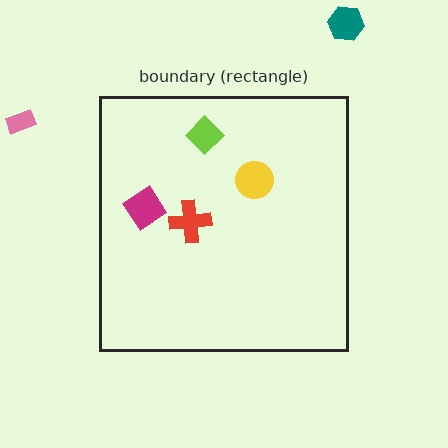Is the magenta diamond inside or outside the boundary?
Inside.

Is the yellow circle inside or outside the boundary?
Inside.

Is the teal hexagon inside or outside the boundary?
Outside.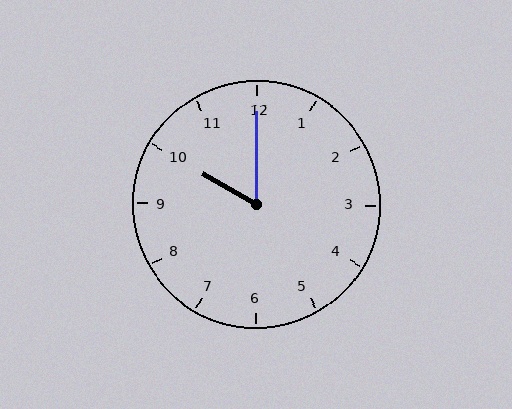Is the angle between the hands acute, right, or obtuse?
It is acute.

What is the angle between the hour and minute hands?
Approximately 60 degrees.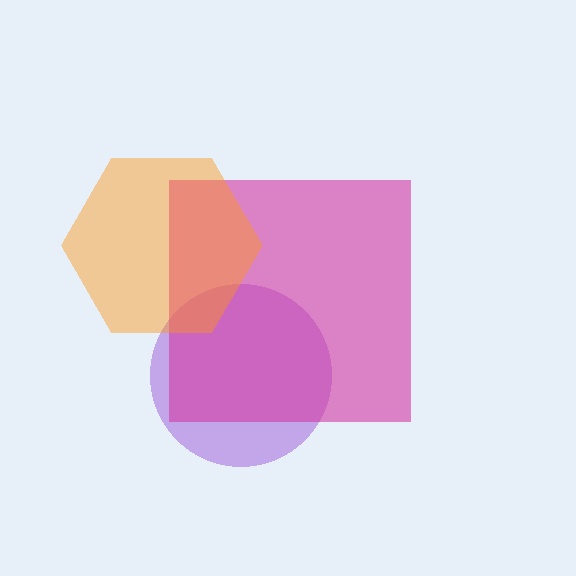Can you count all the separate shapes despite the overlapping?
Yes, there are 3 separate shapes.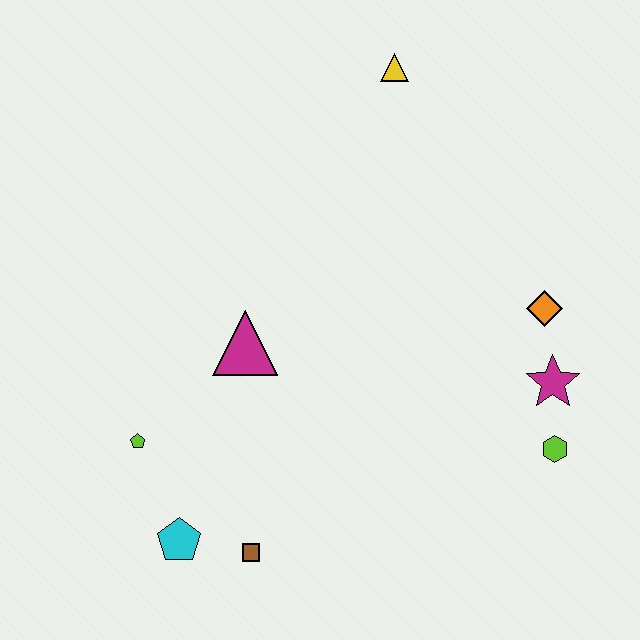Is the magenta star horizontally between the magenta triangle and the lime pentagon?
No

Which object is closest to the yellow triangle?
The orange diamond is closest to the yellow triangle.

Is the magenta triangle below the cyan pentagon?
No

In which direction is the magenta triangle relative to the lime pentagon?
The magenta triangle is to the right of the lime pentagon.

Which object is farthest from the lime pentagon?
The yellow triangle is farthest from the lime pentagon.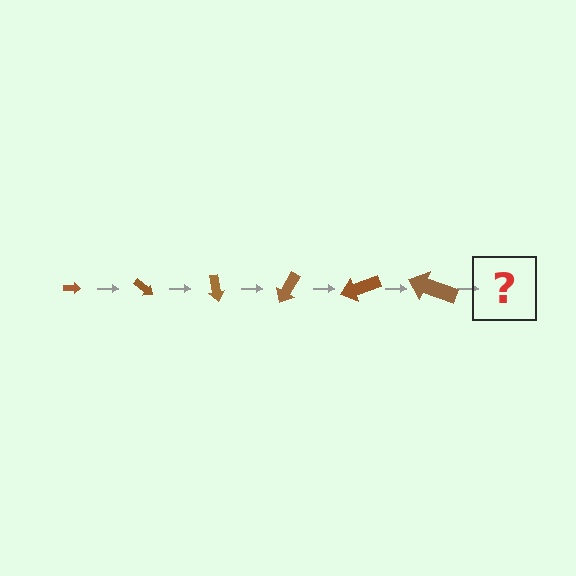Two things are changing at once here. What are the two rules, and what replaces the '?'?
The two rules are that the arrow grows larger each step and it rotates 40 degrees each step. The '?' should be an arrow, larger than the previous one and rotated 240 degrees from the start.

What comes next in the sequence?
The next element should be an arrow, larger than the previous one and rotated 240 degrees from the start.